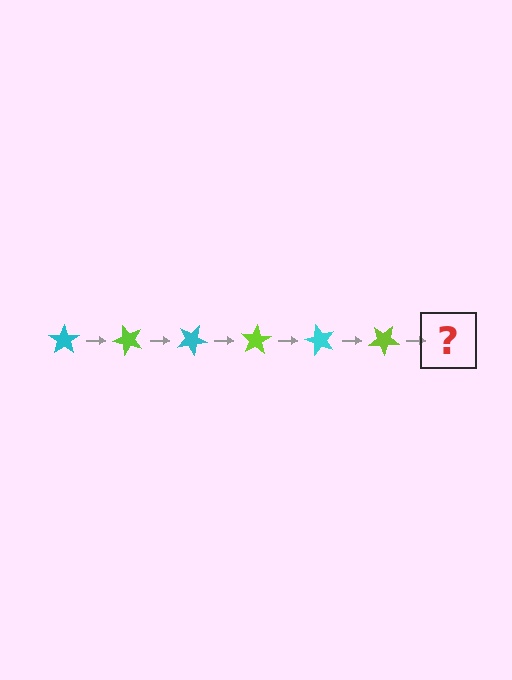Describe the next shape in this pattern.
It should be a cyan star, rotated 300 degrees from the start.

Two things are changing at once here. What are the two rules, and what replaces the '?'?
The two rules are that it rotates 50 degrees each step and the color cycles through cyan and lime. The '?' should be a cyan star, rotated 300 degrees from the start.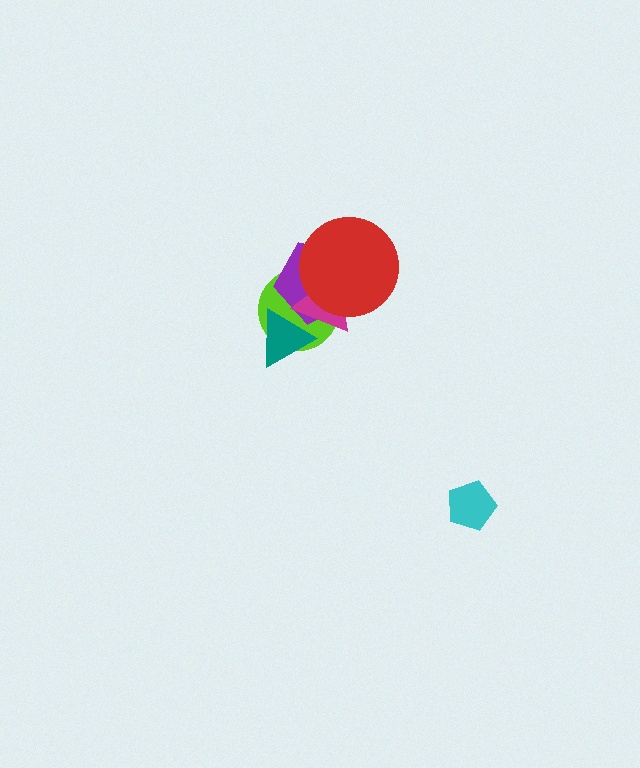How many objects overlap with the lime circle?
4 objects overlap with the lime circle.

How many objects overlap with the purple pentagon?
4 objects overlap with the purple pentagon.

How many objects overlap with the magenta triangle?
4 objects overlap with the magenta triangle.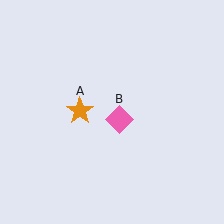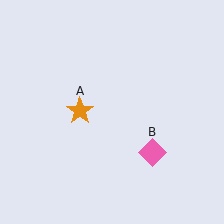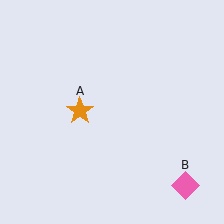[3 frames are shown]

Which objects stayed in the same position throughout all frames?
Orange star (object A) remained stationary.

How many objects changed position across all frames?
1 object changed position: pink diamond (object B).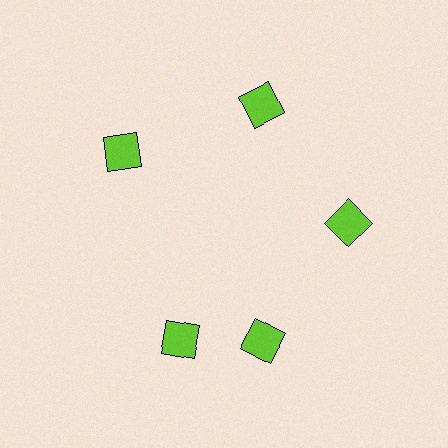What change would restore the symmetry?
The symmetry would be restored by rotating it back into even spacing with its neighbors so that all 5 diamonds sit at equal angles and equal distance from the center.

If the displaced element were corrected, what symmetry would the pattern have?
It would have 5-fold rotational symmetry — the pattern would map onto itself every 72 degrees.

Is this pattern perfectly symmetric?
No. The 5 lime diamonds are arranged in a ring, but one element near the 8 o'clock position is rotated out of alignment along the ring, breaking the 5-fold rotational symmetry.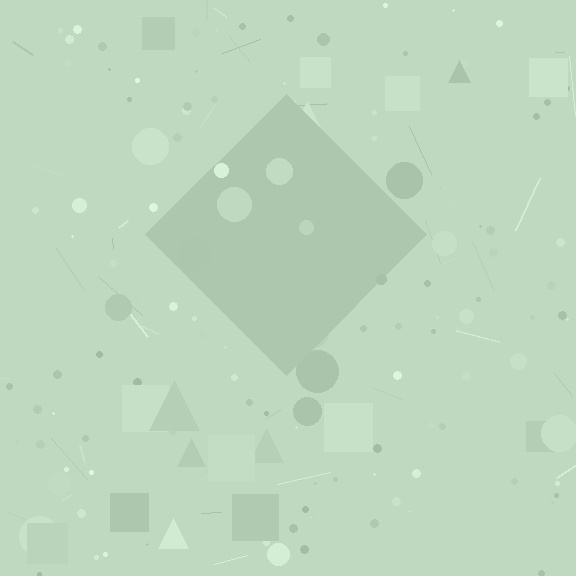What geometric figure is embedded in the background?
A diamond is embedded in the background.